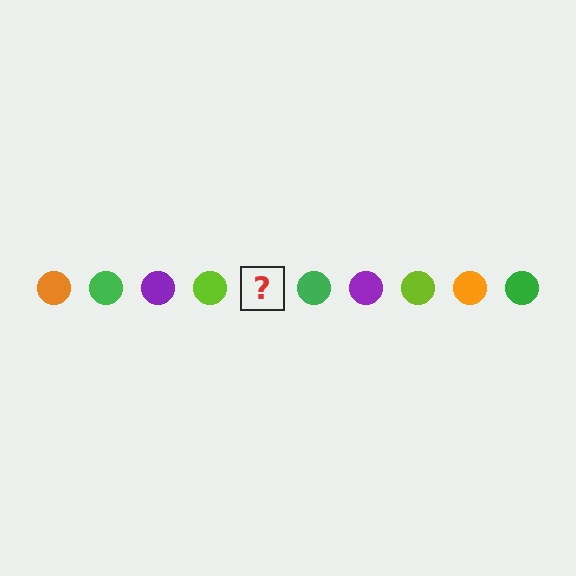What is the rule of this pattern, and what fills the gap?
The rule is that the pattern cycles through orange, green, purple, lime circles. The gap should be filled with an orange circle.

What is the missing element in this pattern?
The missing element is an orange circle.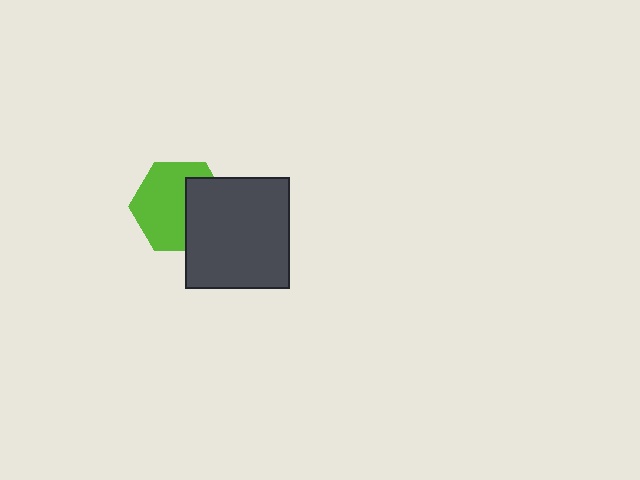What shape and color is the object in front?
The object in front is a dark gray rectangle.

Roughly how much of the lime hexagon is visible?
About half of it is visible (roughly 63%).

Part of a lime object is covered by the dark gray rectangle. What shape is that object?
It is a hexagon.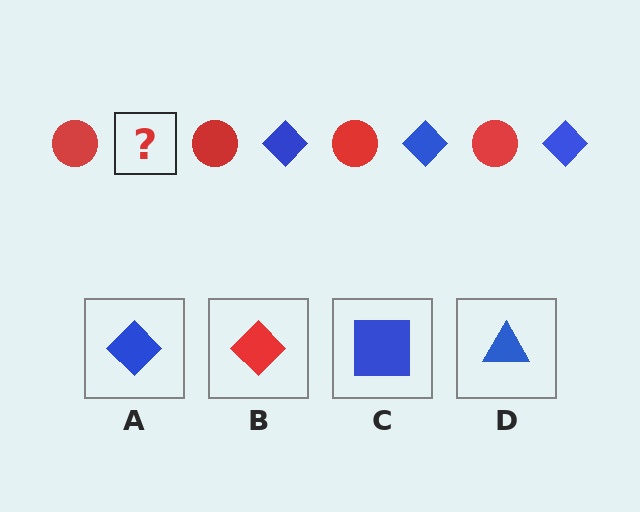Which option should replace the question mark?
Option A.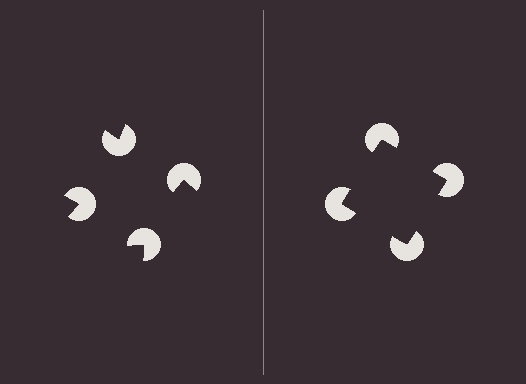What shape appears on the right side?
An illusory square.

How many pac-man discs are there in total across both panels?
8 — 4 on each side.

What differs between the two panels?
The pac-man discs are positioned identically on both sides; only the wedge orientations differ. On the right they align to a square; on the left they are misaligned.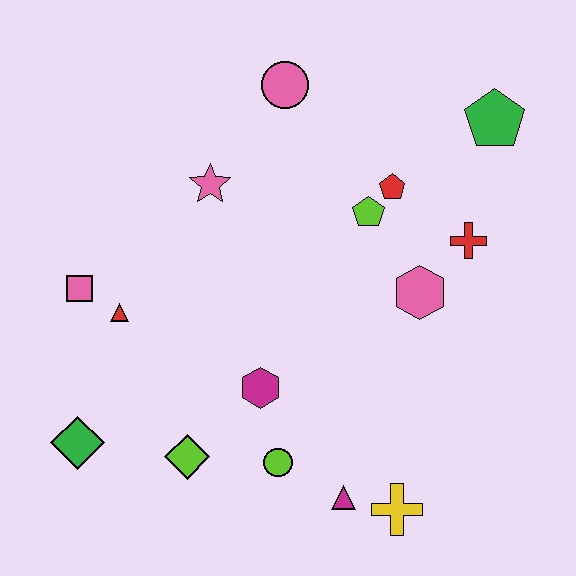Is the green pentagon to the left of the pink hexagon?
No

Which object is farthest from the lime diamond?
The green pentagon is farthest from the lime diamond.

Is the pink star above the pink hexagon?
Yes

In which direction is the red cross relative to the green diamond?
The red cross is to the right of the green diamond.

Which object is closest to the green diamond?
The lime diamond is closest to the green diamond.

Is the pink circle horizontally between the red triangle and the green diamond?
No